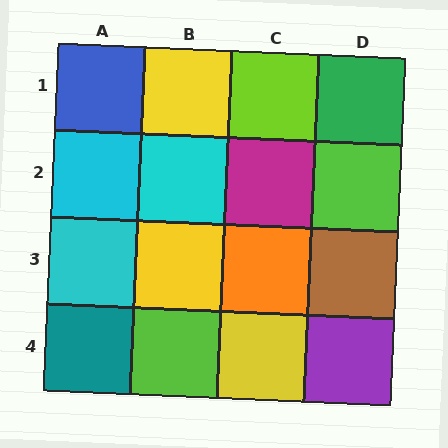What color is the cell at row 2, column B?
Cyan.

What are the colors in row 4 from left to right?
Teal, lime, yellow, purple.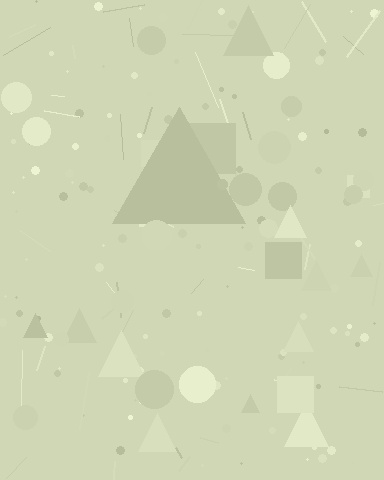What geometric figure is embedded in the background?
A triangle is embedded in the background.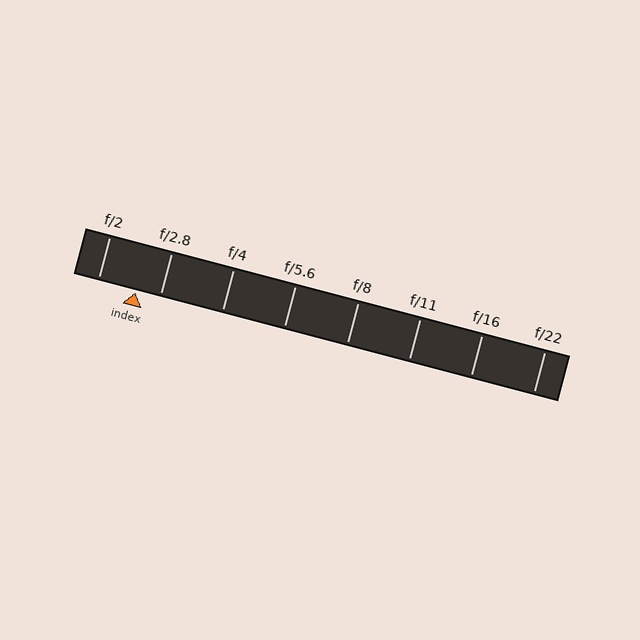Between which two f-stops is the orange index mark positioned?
The index mark is between f/2 and f/2.8.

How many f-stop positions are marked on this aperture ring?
There are 8 f-stop positions marked.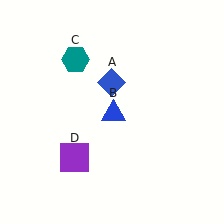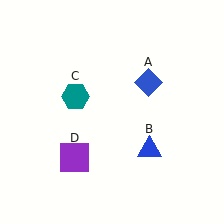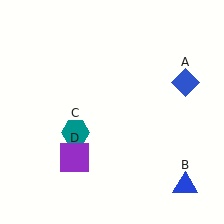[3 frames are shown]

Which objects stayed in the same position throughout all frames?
Purple square (object D) remained stationary.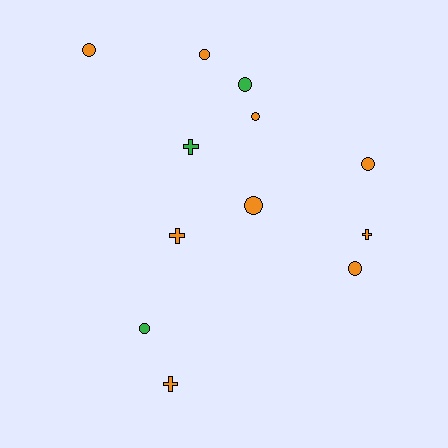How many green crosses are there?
There is 1 green cross.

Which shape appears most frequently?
Circle, with 8 objects.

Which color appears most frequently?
Orange, with 9 objects.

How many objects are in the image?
There are 12 objects.